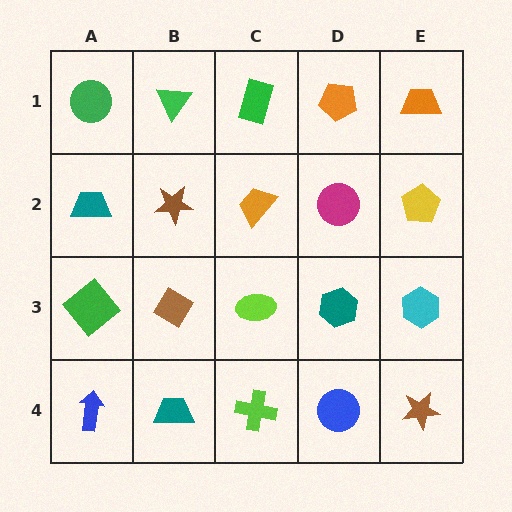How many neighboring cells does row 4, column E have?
2.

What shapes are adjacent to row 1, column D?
A magenta circle (row 2, column D), a green rectangle (row 1, column C), an orange trapezoid (row 1, column E).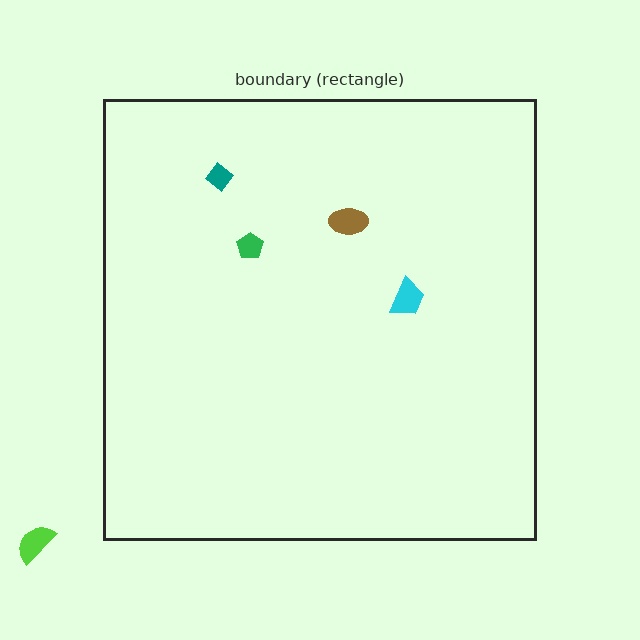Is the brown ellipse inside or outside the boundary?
Inside.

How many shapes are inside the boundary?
4 inside, 1 outside.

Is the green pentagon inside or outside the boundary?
Inside.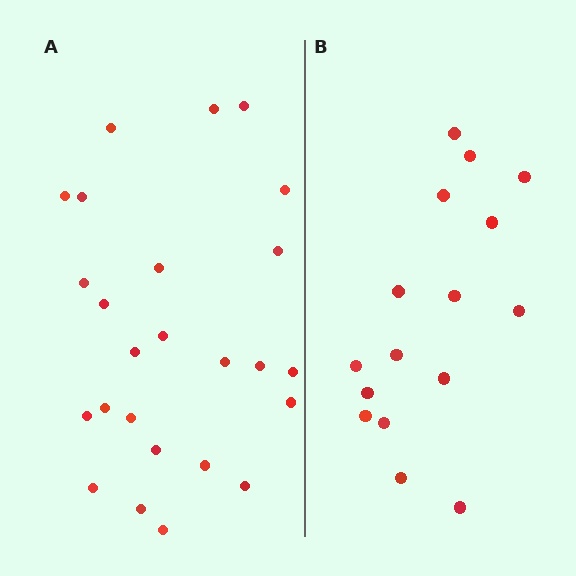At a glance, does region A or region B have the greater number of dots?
Region A (the left region) has more dots.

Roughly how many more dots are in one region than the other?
Region A has roughly 8 or so more dots than region B.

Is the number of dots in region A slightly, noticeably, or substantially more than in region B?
Region A has substantially more. The ratio is roughly 1.6 to 1.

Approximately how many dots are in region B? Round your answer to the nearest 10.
About 20 dots. (The exact count is 16, which rounds to 20.)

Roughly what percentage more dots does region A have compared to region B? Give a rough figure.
About 55% more.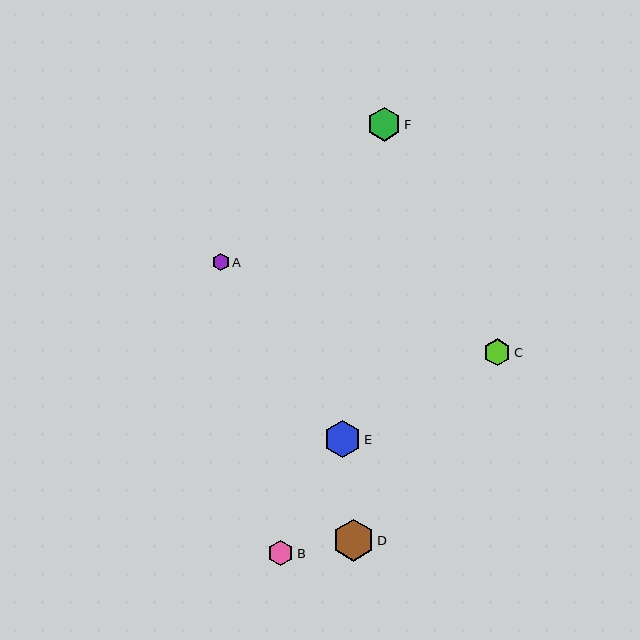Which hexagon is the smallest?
Hexagon A is the smallest with a size of approximately 17 pixels.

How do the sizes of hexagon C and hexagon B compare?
Hexagon C and hexagon B are approximately the same size.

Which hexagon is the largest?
Hexagon D is the largest with a size of approximately 42 pixels.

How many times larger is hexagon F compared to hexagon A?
Hexagon F is approximately 1.9 times the size of hexagon A.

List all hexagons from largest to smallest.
From largest to smallest: D, E, F, C, B, A.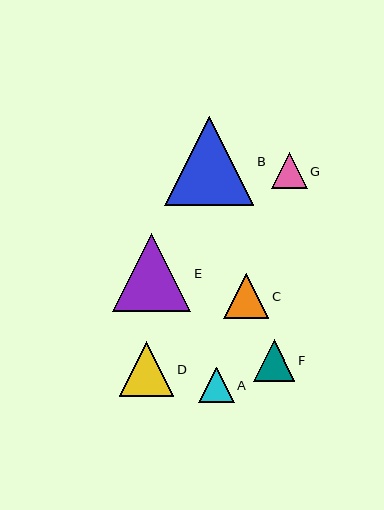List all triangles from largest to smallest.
From largest to smallest: B, E, D, C, F, G, A.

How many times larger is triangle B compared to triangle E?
Triangle B is approximately 1.1 times the size of triangle E.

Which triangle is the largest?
Triangle B is the largest with a size of approximately 89 pixels.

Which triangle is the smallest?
Triangle A is the smallest with a size of approximately 36 pixels.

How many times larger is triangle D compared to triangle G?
Triangle D is approximately 1.5 times the size of triangle G.